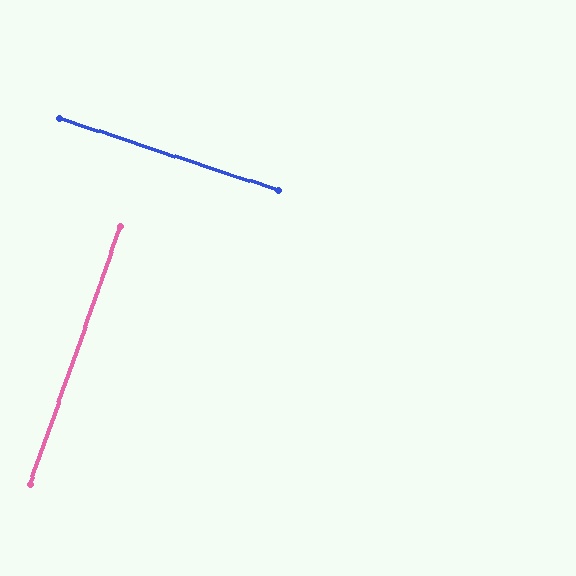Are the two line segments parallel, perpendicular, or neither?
Perpendicular — they meet at approximately 89°.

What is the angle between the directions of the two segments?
Approximately 89 degrees.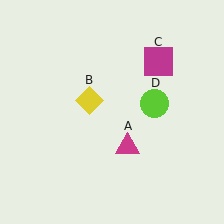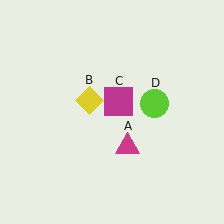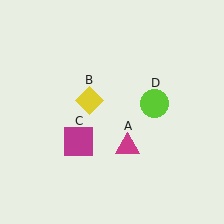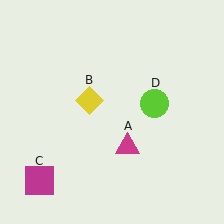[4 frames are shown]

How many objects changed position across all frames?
1 object changed position: magenta square (object C).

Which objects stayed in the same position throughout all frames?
Magenta triangle (object A) and yellow diamond (object B) and lime circle (object D) remained stationary.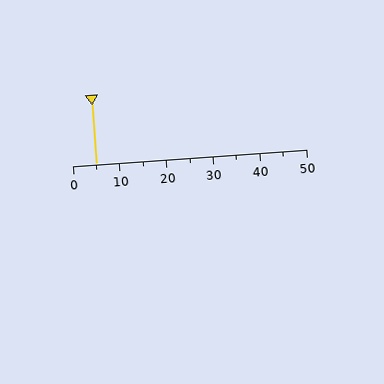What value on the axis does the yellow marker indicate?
The marker indicates approximately 5.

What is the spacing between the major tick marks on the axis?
The major ticks are spaced 10 apart.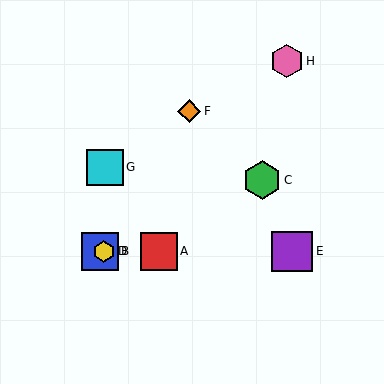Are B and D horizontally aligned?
Yes, both are at y≈252.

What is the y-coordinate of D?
Object D is at y≈252.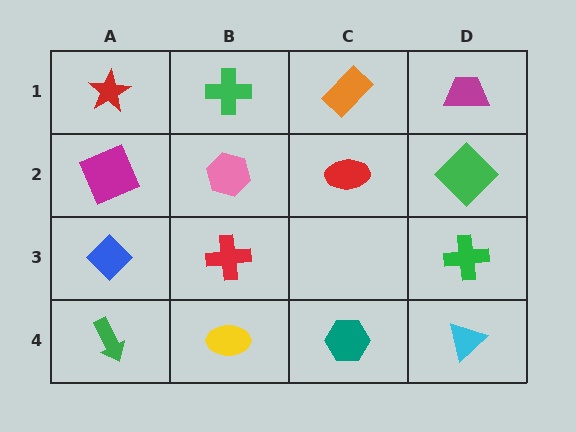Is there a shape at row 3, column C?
No, that cell is empty.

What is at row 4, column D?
A cyan triangle.